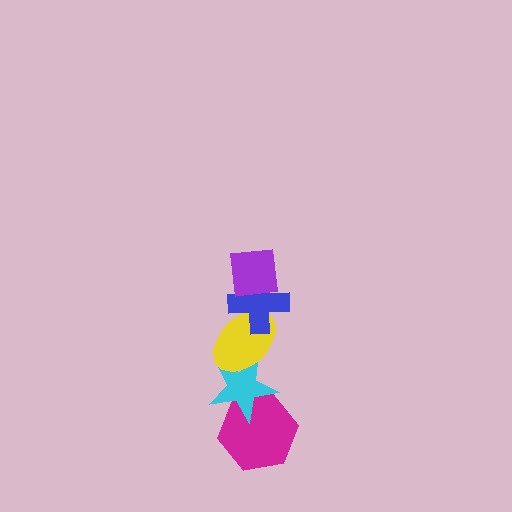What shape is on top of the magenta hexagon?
The cyan star is on top of the magenta hexagon.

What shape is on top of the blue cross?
The purple square is on top of the blue cross.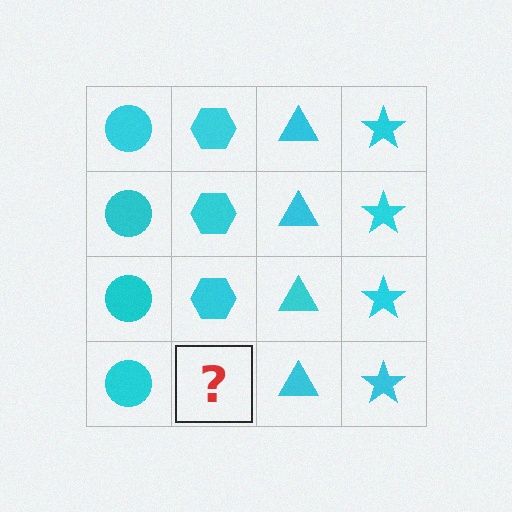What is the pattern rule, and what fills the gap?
The rule is that each column has a consistent shape. The gap should be filled with a cyan hexagon.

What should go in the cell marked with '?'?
The missing cell should contain a cyan hexagon.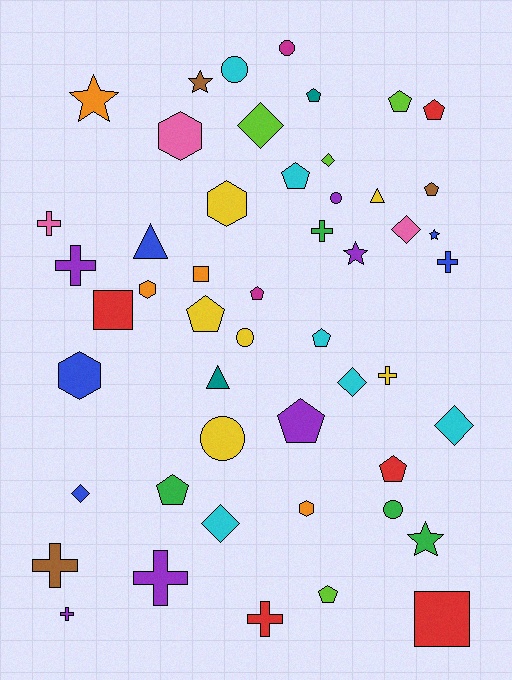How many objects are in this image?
There are 50 objects.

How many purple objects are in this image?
There are 6 purple objects.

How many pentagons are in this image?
There are 12 pentagons.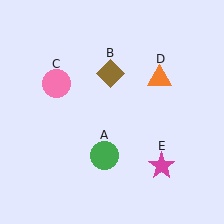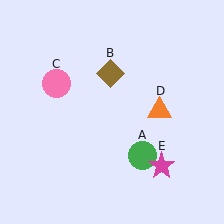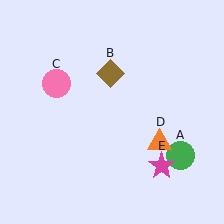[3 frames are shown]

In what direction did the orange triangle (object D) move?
The orange triangle (object D) moved down.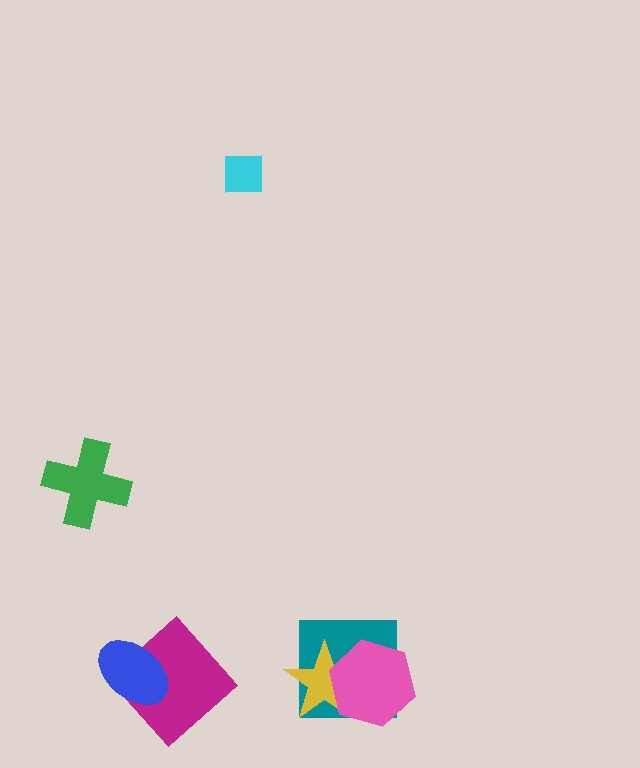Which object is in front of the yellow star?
The pink hexagon is in front of the yellow star.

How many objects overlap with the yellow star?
2 objects overlap with the yellow star.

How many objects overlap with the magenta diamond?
1 object overlaps with the magenta diamond.